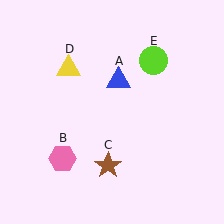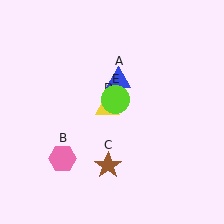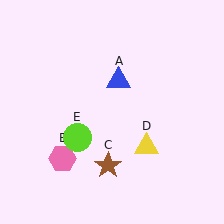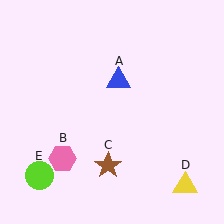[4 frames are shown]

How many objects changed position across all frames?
2 objects changed position: yellow triangle (object D), lime circle (object E).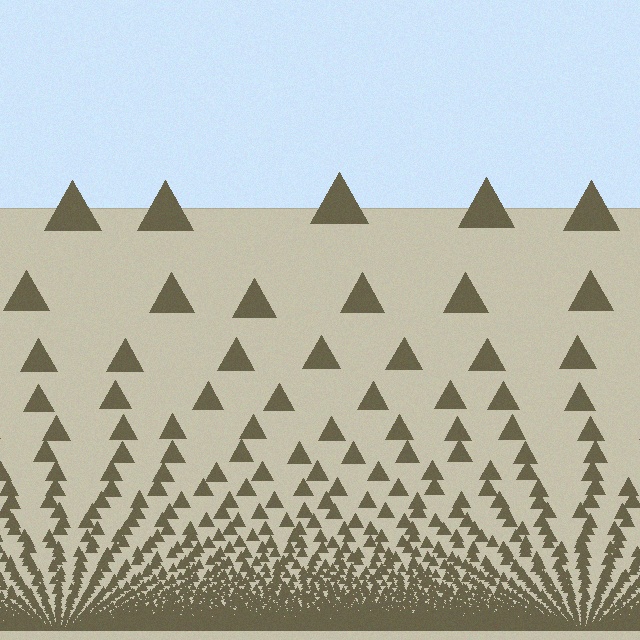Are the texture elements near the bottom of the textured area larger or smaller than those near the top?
Smaller. The gradient is inverted — elements near the bottom are smaller and denser.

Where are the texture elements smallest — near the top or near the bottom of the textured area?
Near the bottom.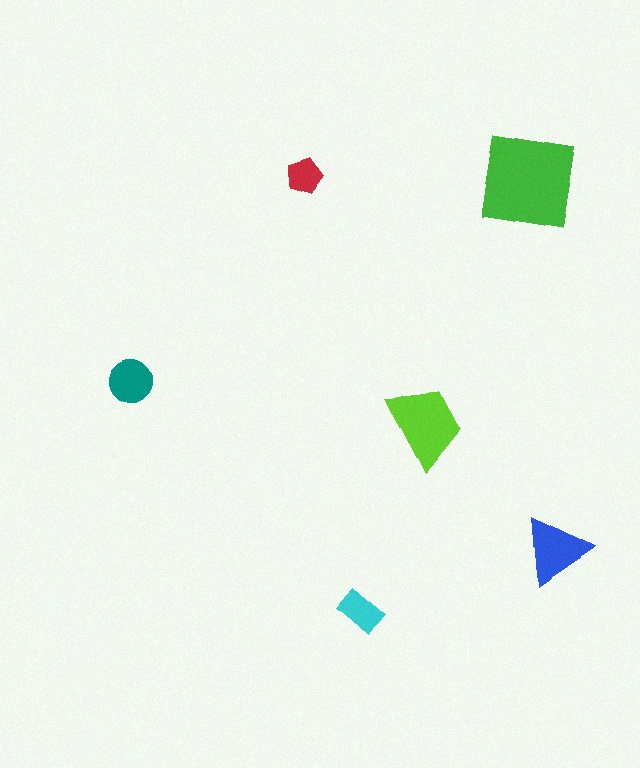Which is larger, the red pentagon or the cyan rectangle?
The cyan rectangle.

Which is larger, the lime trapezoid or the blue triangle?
The lime trapezoid.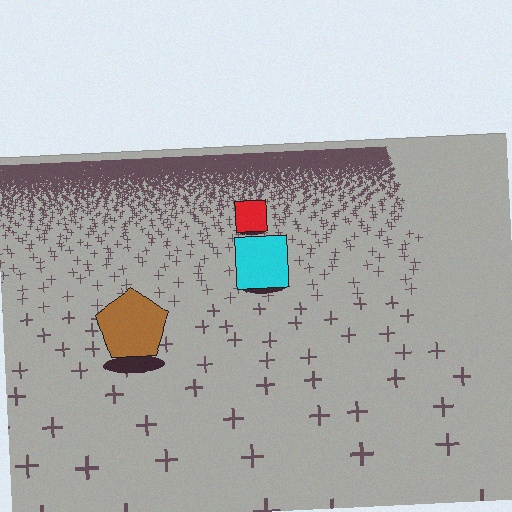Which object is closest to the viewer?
The brown pentagon is closest. The texture marks near it are larger and more spread out.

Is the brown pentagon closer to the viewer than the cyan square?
Yes. The brown pentagon is closer — you can tell from the texture gradient: the ground texture is coarser near it.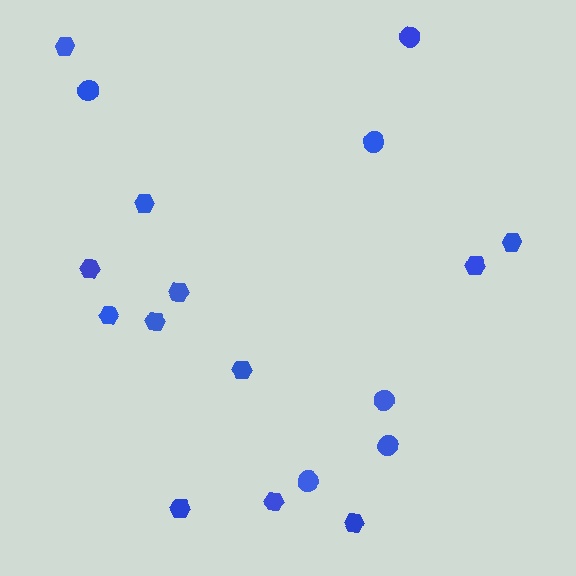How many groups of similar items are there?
There are 2 groups: one group of circles (6) and one group of hexagons (12).